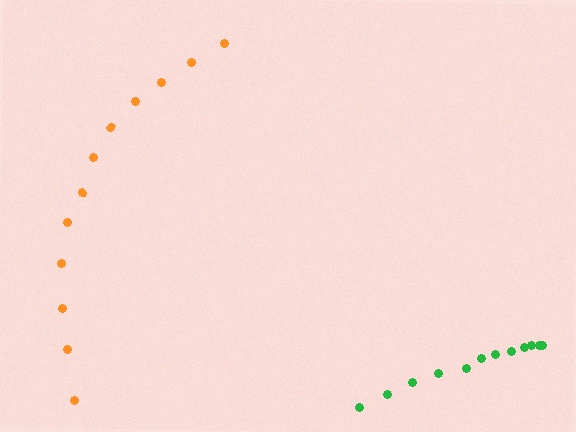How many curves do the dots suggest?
There are 2 distinct paths.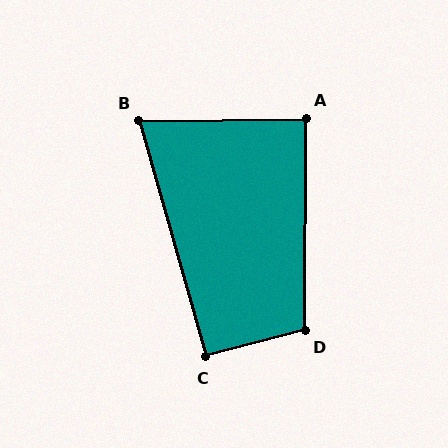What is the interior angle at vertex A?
Approximately 89 degrees (approximately right).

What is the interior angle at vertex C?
Approximately 91 degrees (approximately right).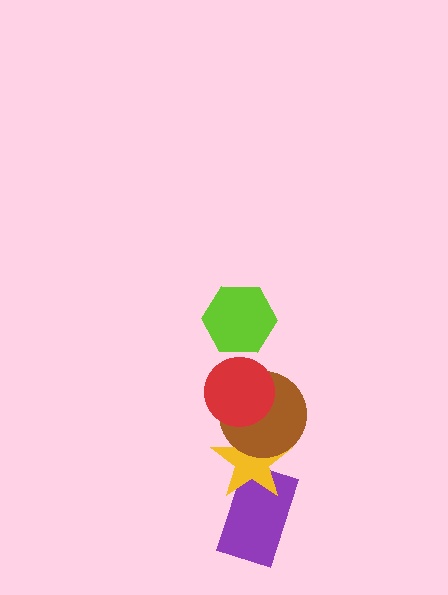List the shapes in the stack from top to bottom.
From top to bottom: the lime hexagon, the red circle, the brown circle, the yellow star, the purple rectangle.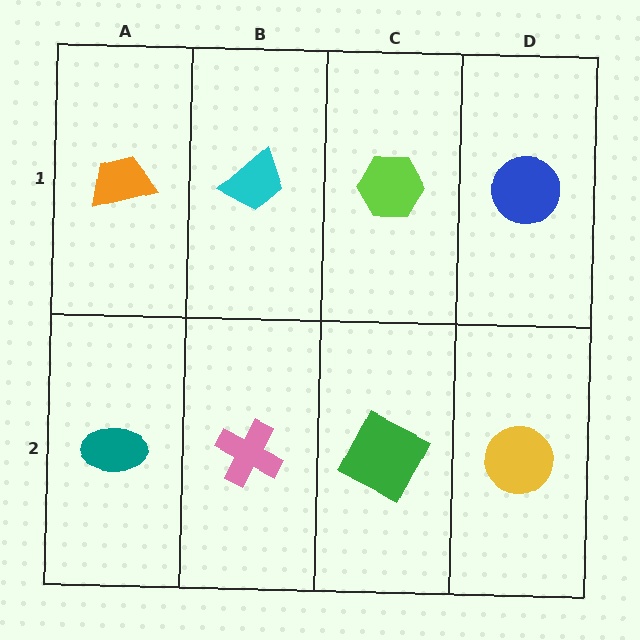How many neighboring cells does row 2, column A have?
2.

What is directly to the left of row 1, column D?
A lime hexagon.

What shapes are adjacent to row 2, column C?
A lime hexagon (row 1, column C), a pink cross (row 2, column B), a yellow circle (row 2, column D).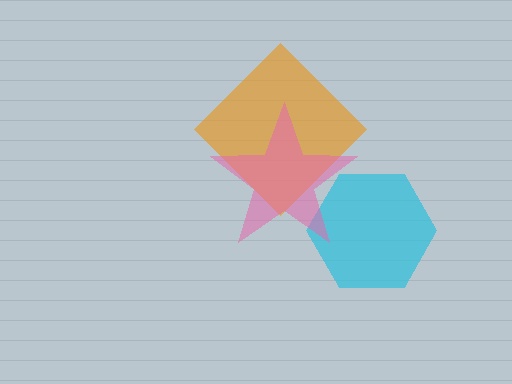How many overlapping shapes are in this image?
There are 3 overlapping shapes in the image.